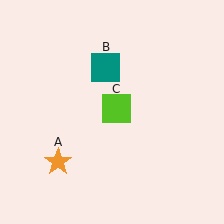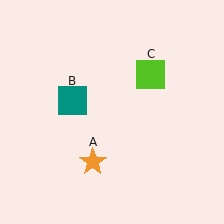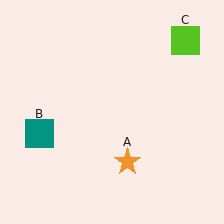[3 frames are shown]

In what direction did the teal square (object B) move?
The teal square (object B) moved down and to the left.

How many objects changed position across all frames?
3 objects changed position: orange star (object A), teal square (object B), lime square (object C).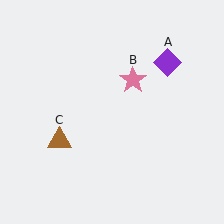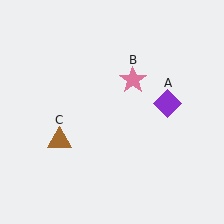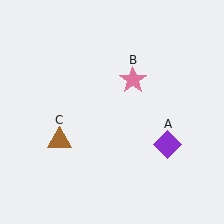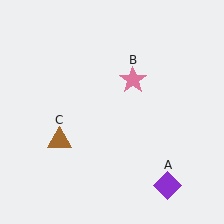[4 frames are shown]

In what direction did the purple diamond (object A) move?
The purple diamond (object A) moved down.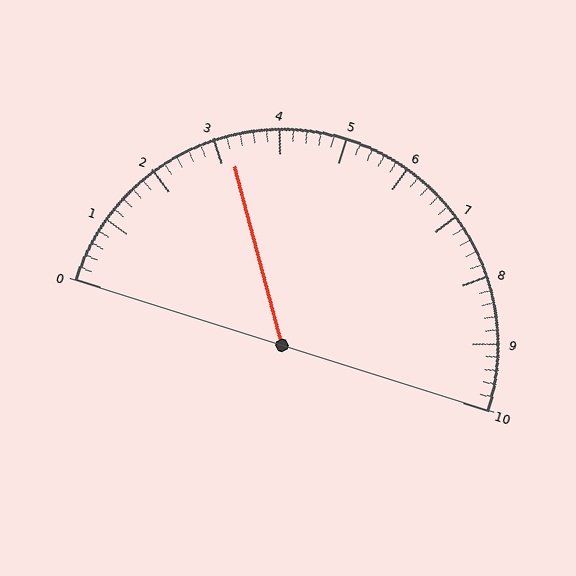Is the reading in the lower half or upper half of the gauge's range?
The reading is in the lower half of the range (0 to 10).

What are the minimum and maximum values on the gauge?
The gauge ranges from 0 to 10.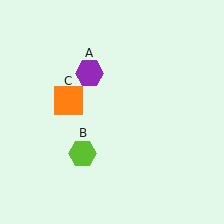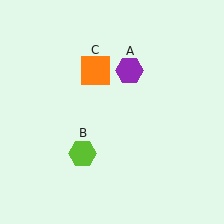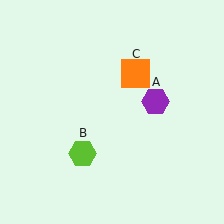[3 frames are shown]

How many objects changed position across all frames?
2 objects changed position: purple hexagon (object A), orange square (object C).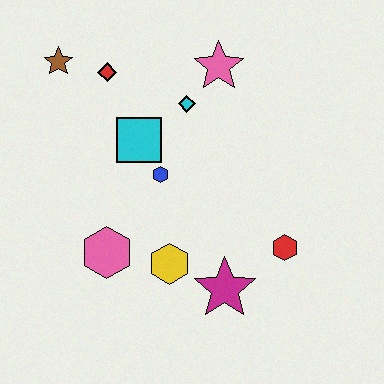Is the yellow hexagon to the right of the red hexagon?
No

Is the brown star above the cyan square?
Yes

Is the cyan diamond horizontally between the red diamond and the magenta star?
Yes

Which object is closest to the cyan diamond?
The pink star is closest to the cyan diamond.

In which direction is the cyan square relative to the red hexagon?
The cyan square is to the left of the red hexagon.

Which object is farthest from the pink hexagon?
The pink star is farthest from the pink hexagon.